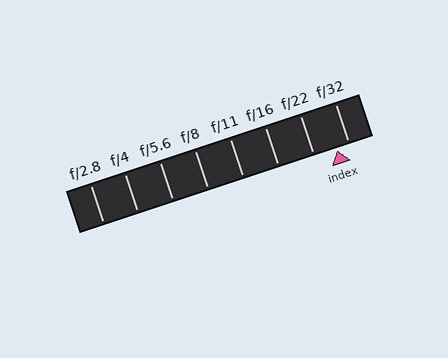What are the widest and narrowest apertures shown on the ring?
The widest aperture shown is f/2.8 and the narrowest is f/32.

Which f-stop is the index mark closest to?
The index mark is closest to f/32.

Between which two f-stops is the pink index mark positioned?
The index mark is between f/22 and f/32.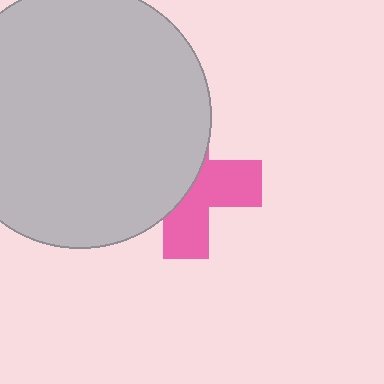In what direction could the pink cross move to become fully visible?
The pink cross could move right. That would shift it out from behind the light gray circle entirely.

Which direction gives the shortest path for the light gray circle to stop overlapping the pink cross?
Moving left gives the shortest separation.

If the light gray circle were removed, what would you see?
You would see the complete pink cross.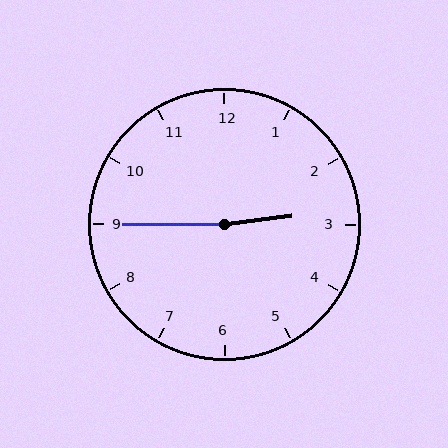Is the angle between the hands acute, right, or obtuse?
It is obtuse.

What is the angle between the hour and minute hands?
Approximately 172 degrees.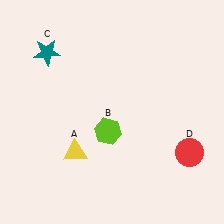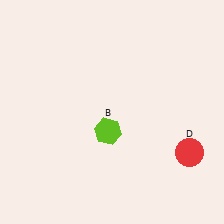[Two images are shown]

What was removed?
The teal star (C), the yellow triangle (A) were removed in Image 2.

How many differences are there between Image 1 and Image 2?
There are 2 differences between the two images.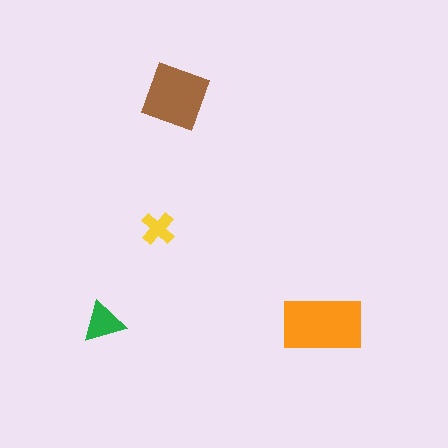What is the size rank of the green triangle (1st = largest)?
3rd.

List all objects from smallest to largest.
The yellow cross, the green triangle, the brown diamond, the orange rectangle.